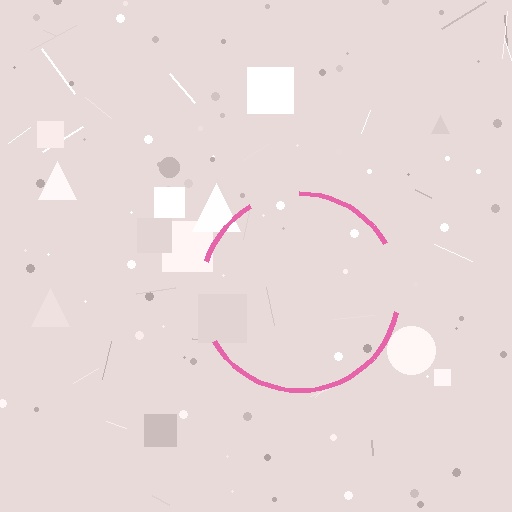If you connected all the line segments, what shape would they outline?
They would outline a circle.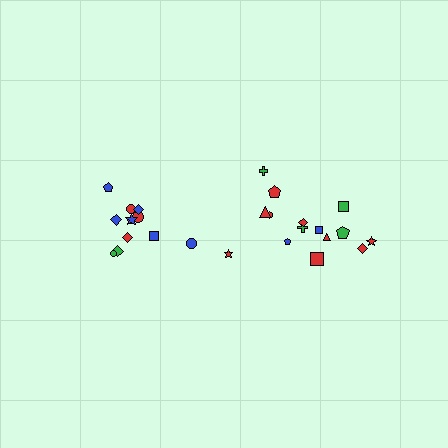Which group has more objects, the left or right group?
The right group.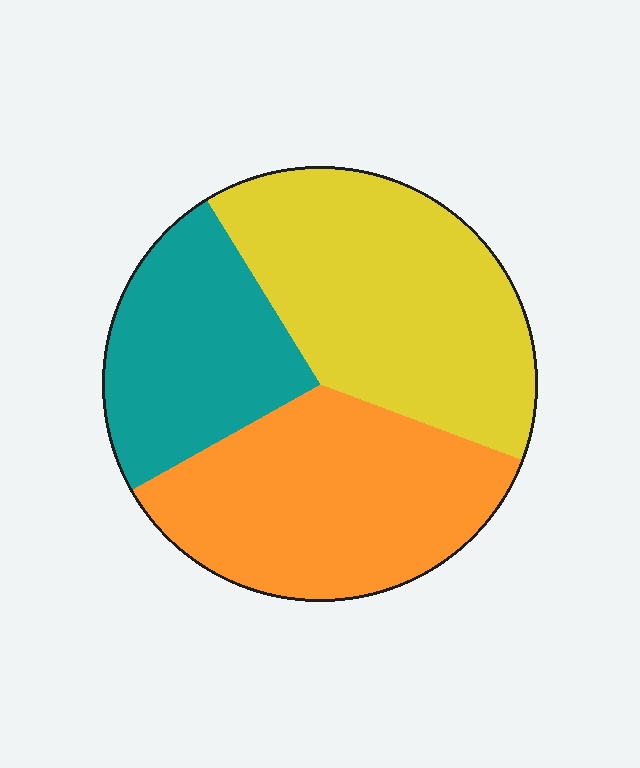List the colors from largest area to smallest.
From largest to smallest: yellow, orange, teal.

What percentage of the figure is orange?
Orange takes up about three eighths (3/8) of the figure.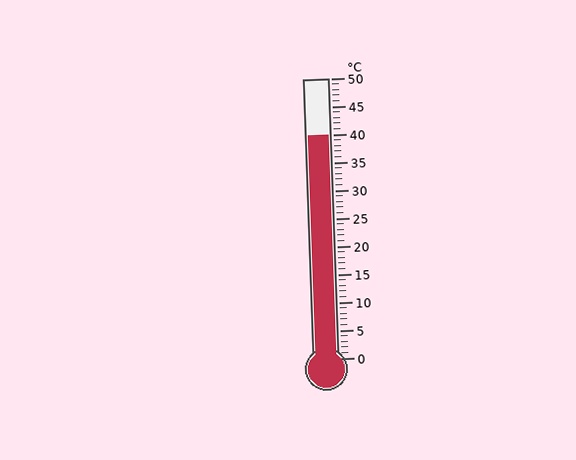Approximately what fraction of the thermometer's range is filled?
The thermometer is filled to approximately 80% of its range.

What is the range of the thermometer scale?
The thermometer scale ranges from 0°C to 50°C.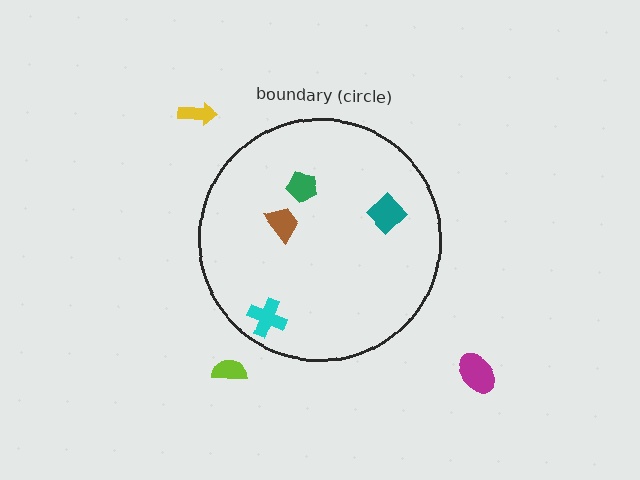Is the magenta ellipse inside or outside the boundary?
Outside.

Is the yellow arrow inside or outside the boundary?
Outside.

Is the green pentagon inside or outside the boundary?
Inside.